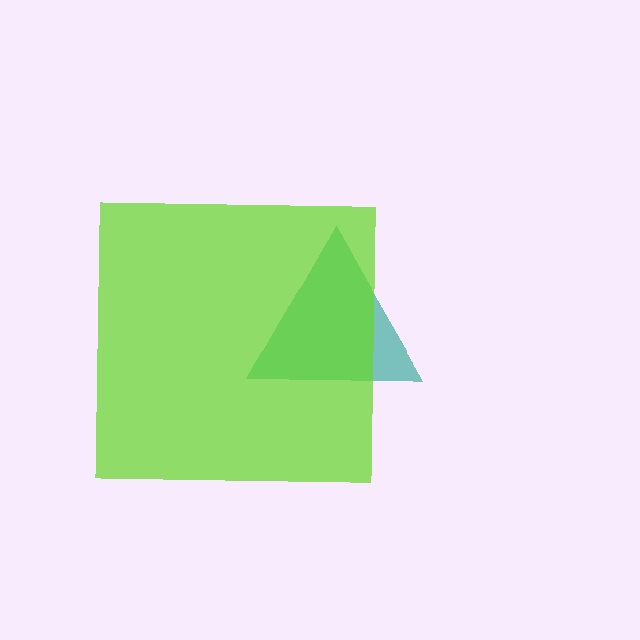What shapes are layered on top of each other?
The layered shapes are: a teal triangle, a lime square.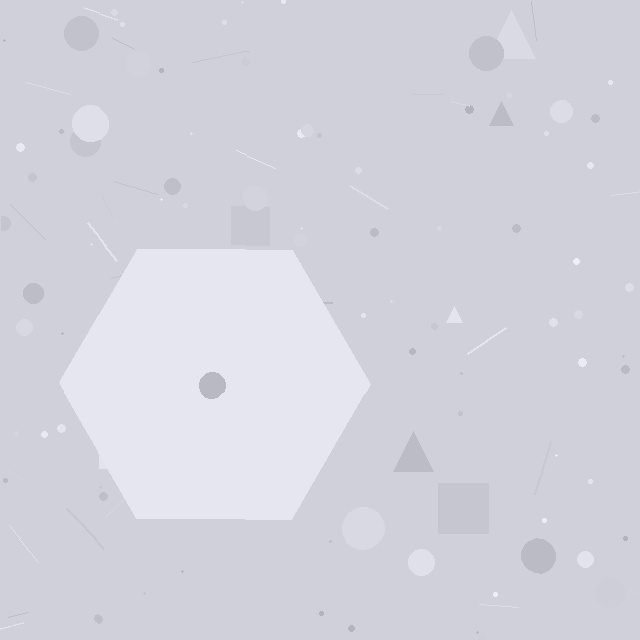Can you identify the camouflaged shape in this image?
The camouflaged shape is a hexagon.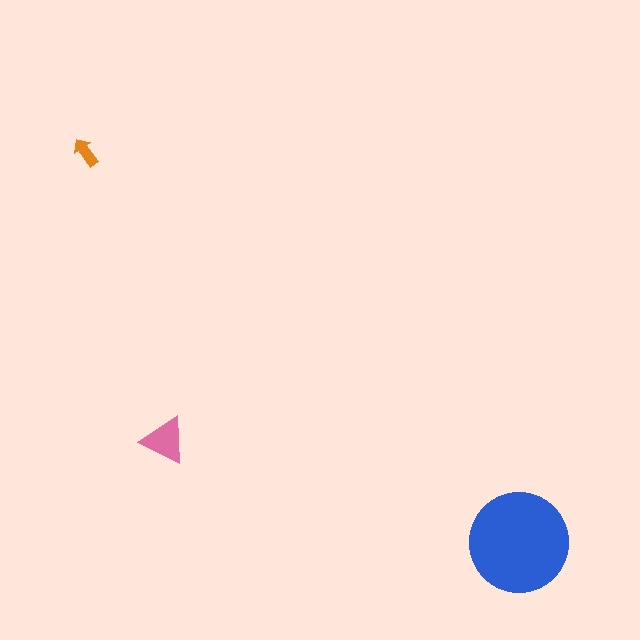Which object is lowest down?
The blue circle is bottommost.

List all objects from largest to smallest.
The blue circle, the pink triangle, the orange arrow.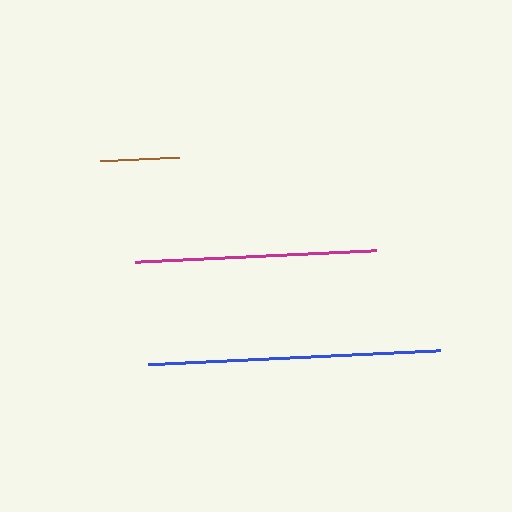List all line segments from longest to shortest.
From longest to shortest: blue, magenta, brown.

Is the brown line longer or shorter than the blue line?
The blue line is longer than the brown line.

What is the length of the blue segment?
The blue segment is approximately 292 pixels long.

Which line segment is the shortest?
The brown line is the shortest at approximately 79 pixels.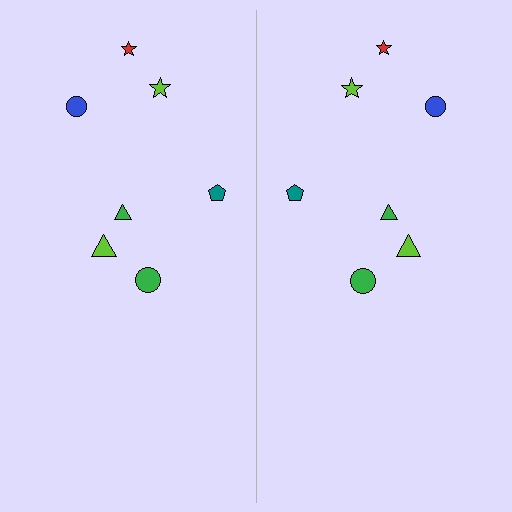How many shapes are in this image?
There are 14 shapes in this image.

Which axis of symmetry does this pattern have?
The pattern has a vertical axis of symmetry running through the center of the image.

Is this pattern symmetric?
Yes, this pattern has bilateral (reflection) symmetry.